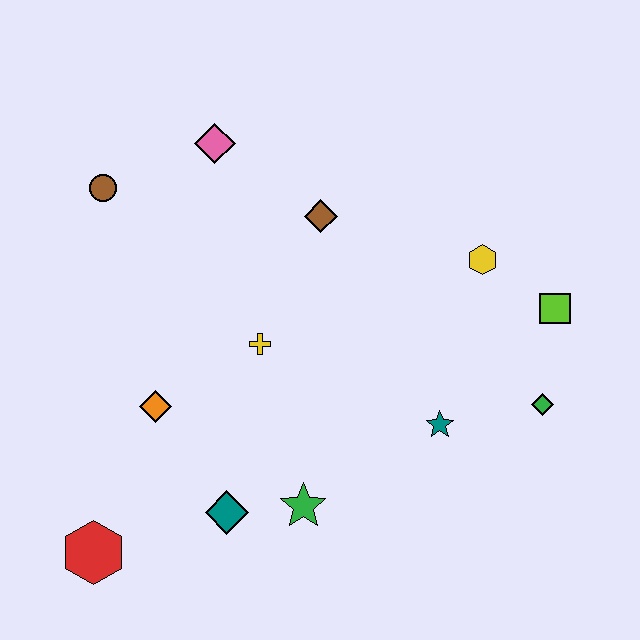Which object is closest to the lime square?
The yellow hexagon is closest to the lime square.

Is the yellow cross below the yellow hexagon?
Yes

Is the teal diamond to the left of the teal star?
Yes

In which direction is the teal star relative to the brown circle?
The teal star is to the right of the brown circle.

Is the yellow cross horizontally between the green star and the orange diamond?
Yes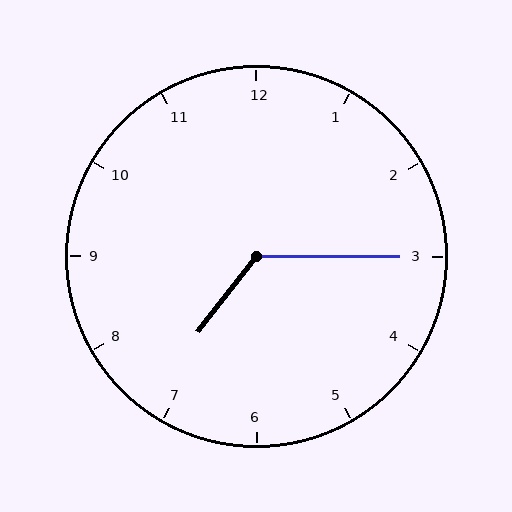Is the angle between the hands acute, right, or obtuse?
It is obtuse.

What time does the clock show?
7:15.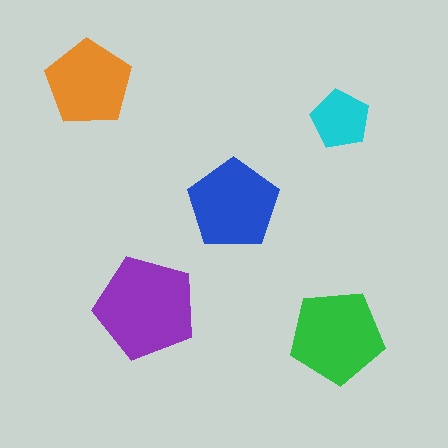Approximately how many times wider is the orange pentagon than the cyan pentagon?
About 1.5 times wider.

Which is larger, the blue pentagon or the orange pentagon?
The blue one.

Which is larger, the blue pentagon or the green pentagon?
The green one.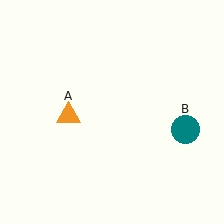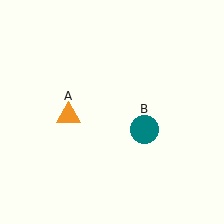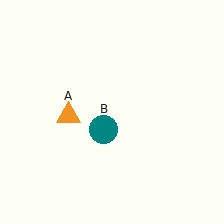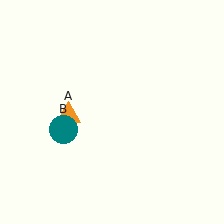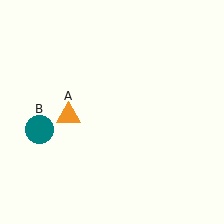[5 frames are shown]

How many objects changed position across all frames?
1 object changed position: teal circle (object B).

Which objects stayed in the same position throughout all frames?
Orange triangle (object A) remained stationary.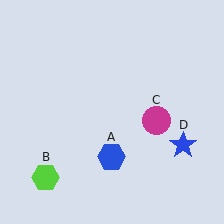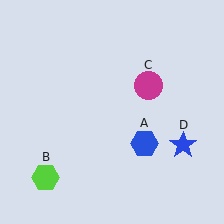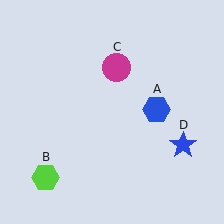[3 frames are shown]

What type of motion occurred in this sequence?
The blue hexagon (object A), magenta circle (object C) rotated counterclockwise around the center of the scene.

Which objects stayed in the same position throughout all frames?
Lime hexagon (object B) and blue star (object D) remained stationary.